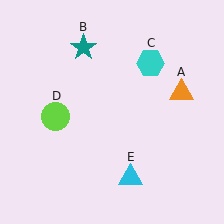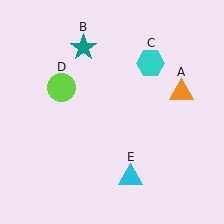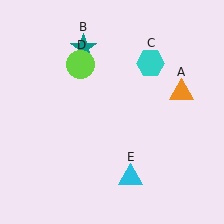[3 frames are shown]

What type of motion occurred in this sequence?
The lime circle (object D) rotated clockwise around the center of the scene.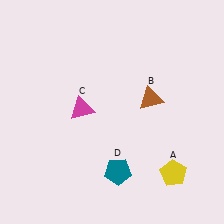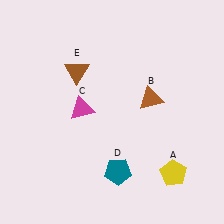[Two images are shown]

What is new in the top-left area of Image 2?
A brown triangle (E) was added in the top-left area of Image 2.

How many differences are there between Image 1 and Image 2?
There is 1 difference between the two images.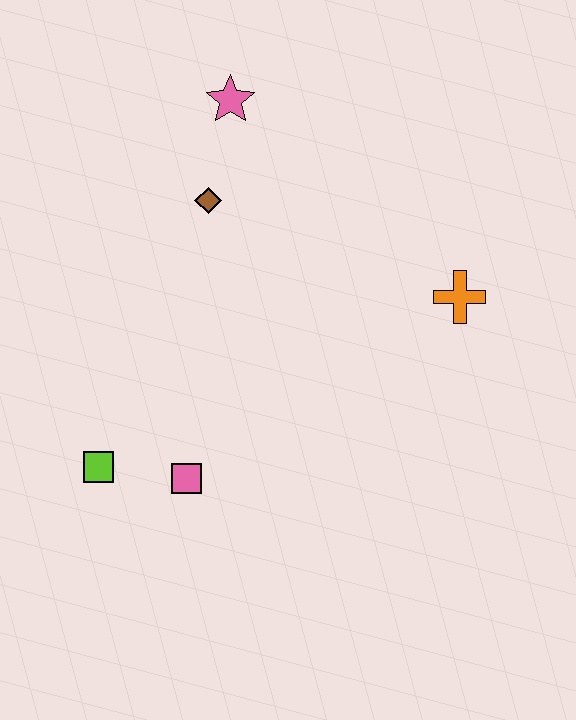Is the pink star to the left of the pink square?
No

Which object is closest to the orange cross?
The brown diamond is closest to the orange cross.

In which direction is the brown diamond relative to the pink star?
The brown diamond is below the pink star.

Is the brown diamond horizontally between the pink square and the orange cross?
Yes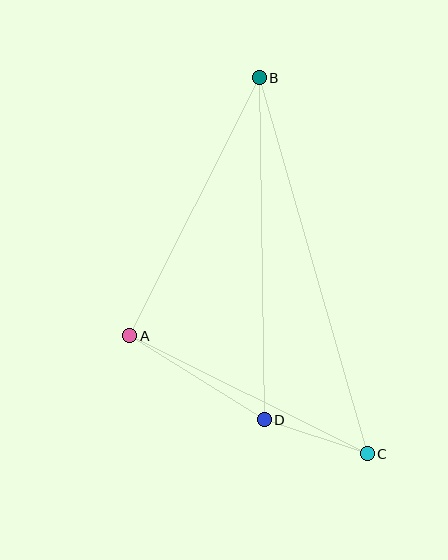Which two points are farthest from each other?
Points B and C are farthest from each other.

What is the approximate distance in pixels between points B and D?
The distance between B and D is approximately 342 pixels.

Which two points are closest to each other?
Points C and D are closest to each other.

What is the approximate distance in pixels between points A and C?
The distance between A and C is approximately 265 pixels.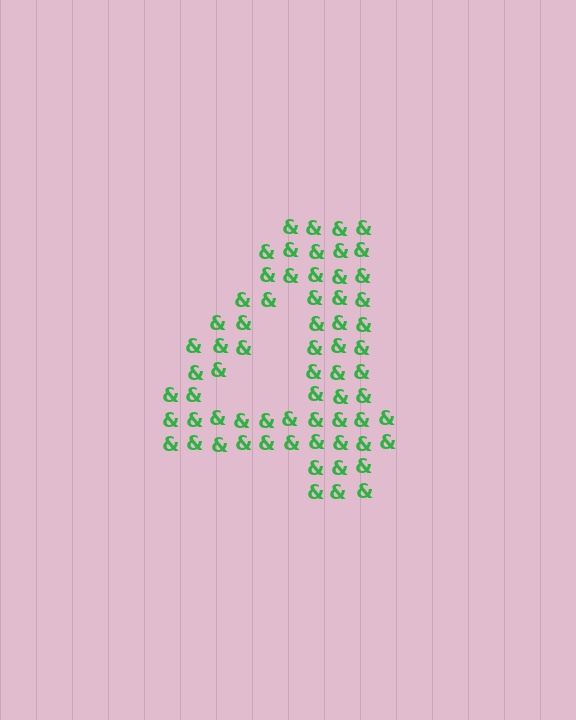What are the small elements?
The small elements are ampersands.